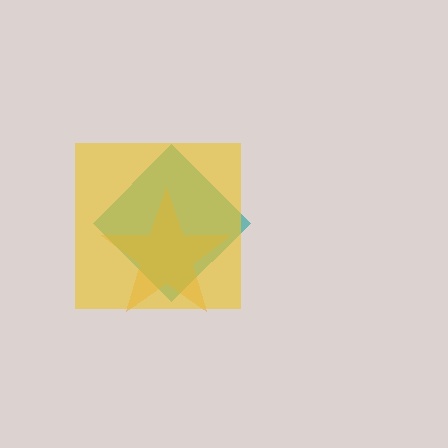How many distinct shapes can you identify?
There are 3 distinct shapes: a teal diamond, an orange star, a yellow square.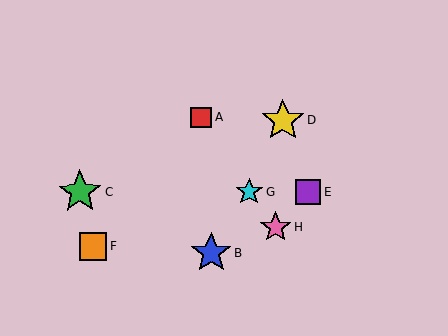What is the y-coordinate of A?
Object A is at y≈118.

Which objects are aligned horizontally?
Objects C, E, G are aligned horizontally.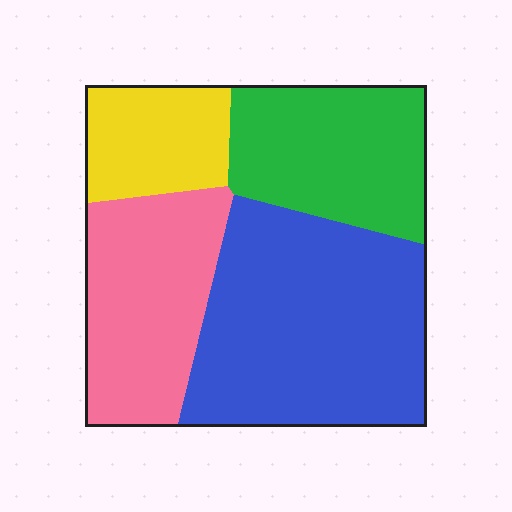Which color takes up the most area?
Blue, at roughly 40%.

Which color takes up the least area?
Yellow, at roughly 15%.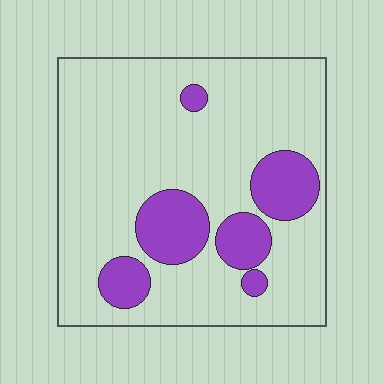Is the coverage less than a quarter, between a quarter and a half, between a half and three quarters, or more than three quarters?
Less than a quarter.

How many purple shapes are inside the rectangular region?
6.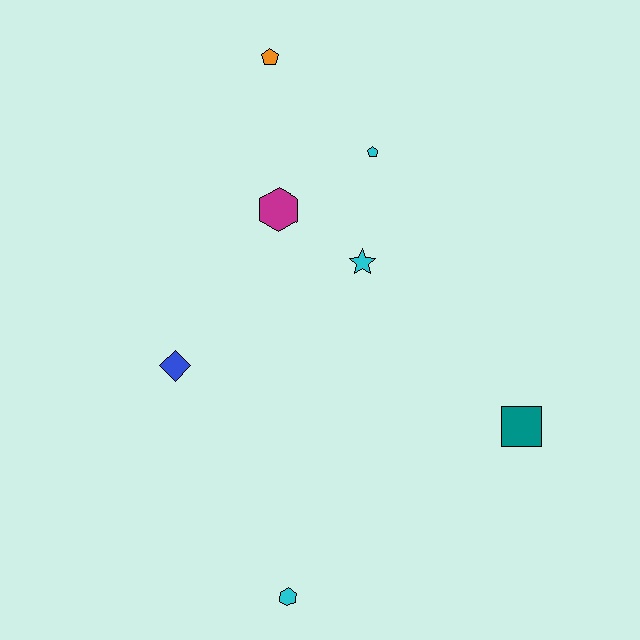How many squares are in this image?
There is 1 square.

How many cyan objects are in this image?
There are 3 cyan objects.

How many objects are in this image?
There are 7 objects.